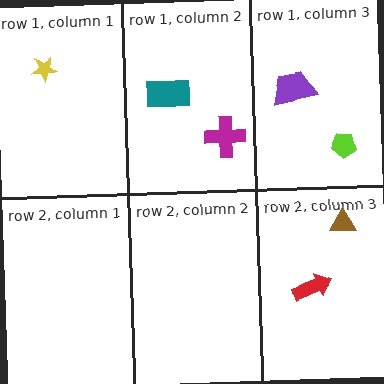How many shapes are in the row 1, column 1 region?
1.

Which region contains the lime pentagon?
The row 1, column 3 region.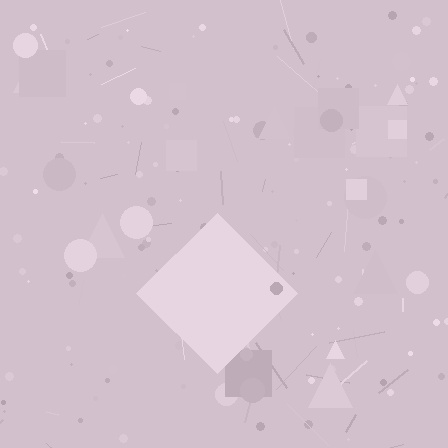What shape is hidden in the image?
A diamond is hidden in the image.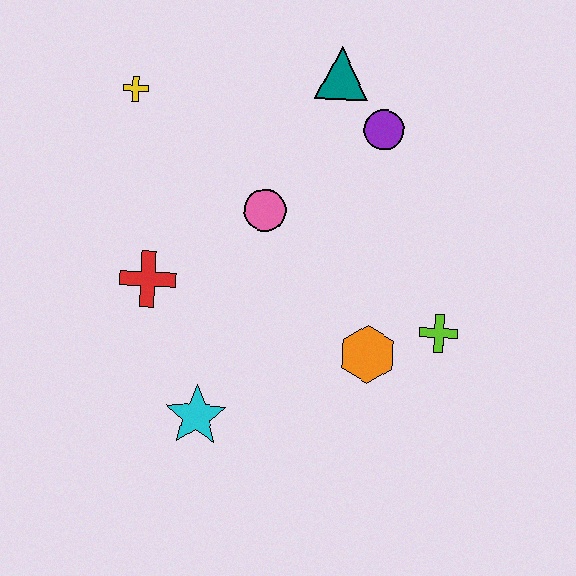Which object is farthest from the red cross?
The lime cross is farthest from the red cross.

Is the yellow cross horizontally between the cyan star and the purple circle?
No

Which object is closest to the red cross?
The pink circle is closest to the red cross.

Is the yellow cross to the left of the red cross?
Yes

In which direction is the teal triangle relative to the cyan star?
The teal triangle is above the cyan star.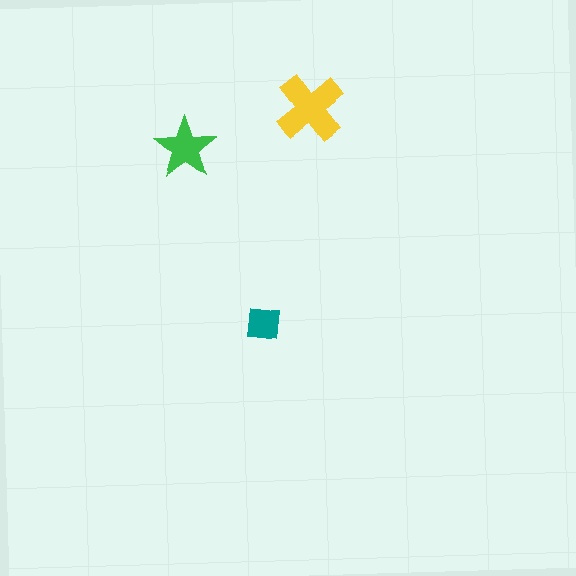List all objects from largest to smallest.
The yellow cross, the green star, the teal square.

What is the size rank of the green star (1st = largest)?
2nd.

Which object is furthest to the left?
The green star is leftmost.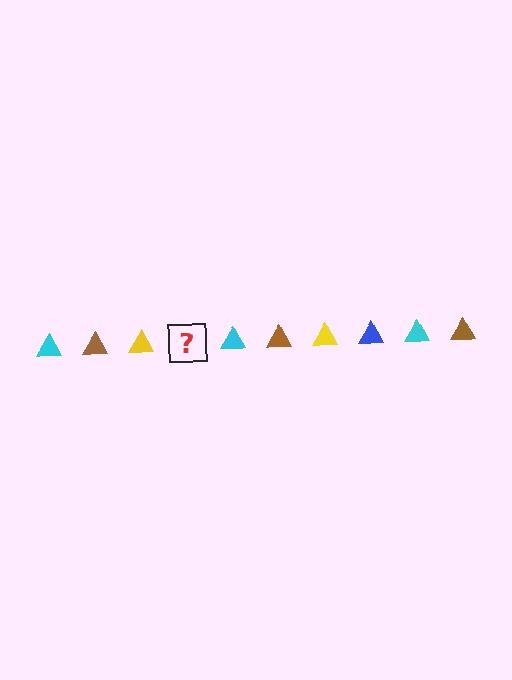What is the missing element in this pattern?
The missing element is a blue triangle.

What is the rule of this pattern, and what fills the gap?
The rule is that the pattern cycles through cyan, brown, yellow, blue triangles. The gap should be filled with a blue triangle.